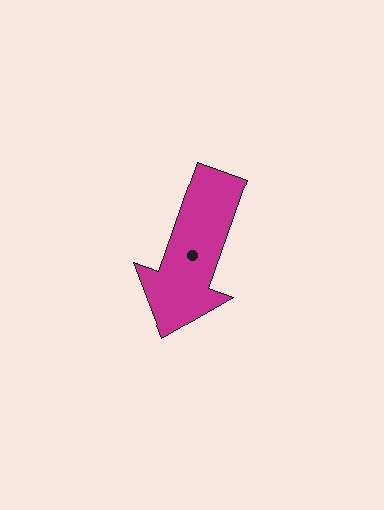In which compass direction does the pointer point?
South.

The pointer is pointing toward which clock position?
Roughly 7 o'clock.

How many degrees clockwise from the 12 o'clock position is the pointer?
Approximately 199 degrees.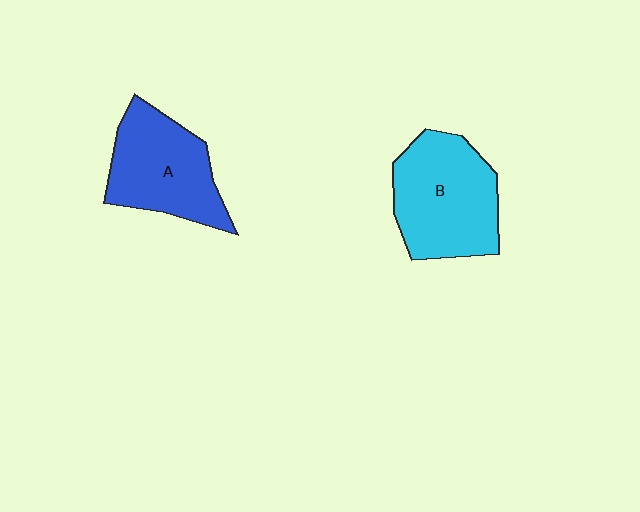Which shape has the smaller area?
Shape A (blue).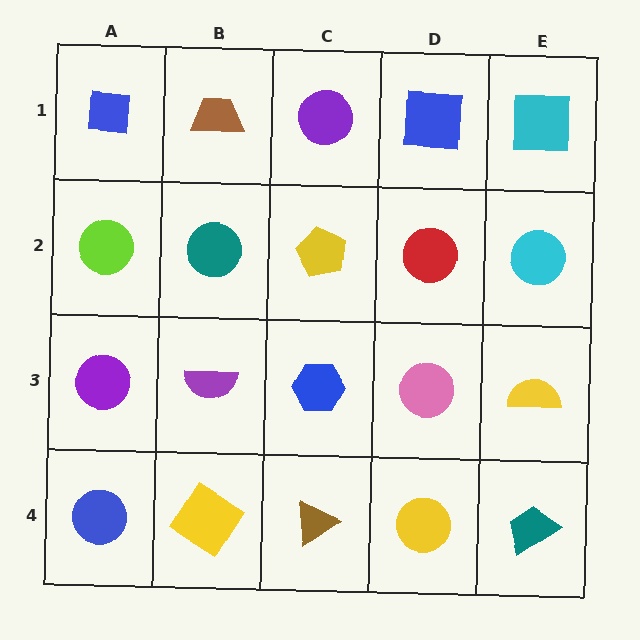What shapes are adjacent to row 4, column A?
A purple circle (row 3, column A), a yellow diamond (row 4, column B).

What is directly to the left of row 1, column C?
A brown trapezoid.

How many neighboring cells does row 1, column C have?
3.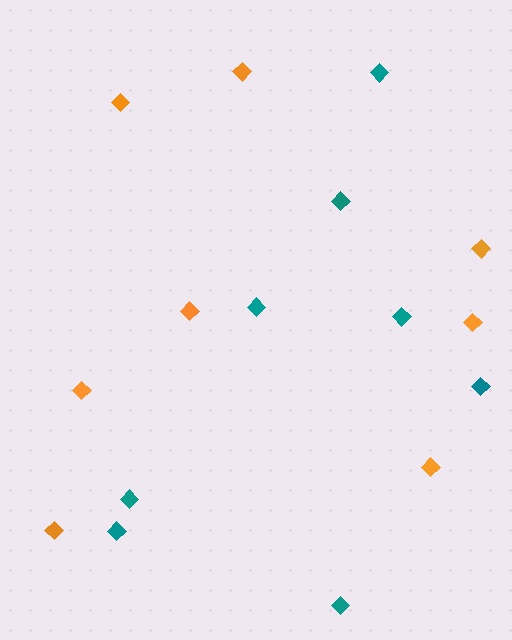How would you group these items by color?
There are 2 groups: one group of teal diamonds (8) and one group of orange diamonds (8).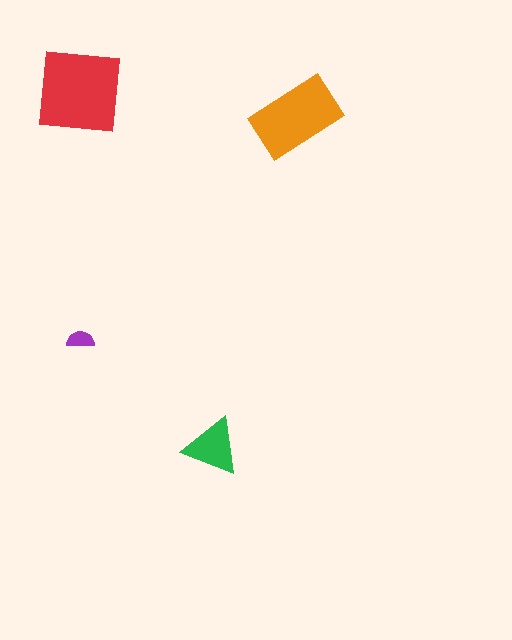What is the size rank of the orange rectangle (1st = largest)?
2nd.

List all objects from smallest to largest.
The purple semicircle, the green triangle, the orange rectangle, the red square.